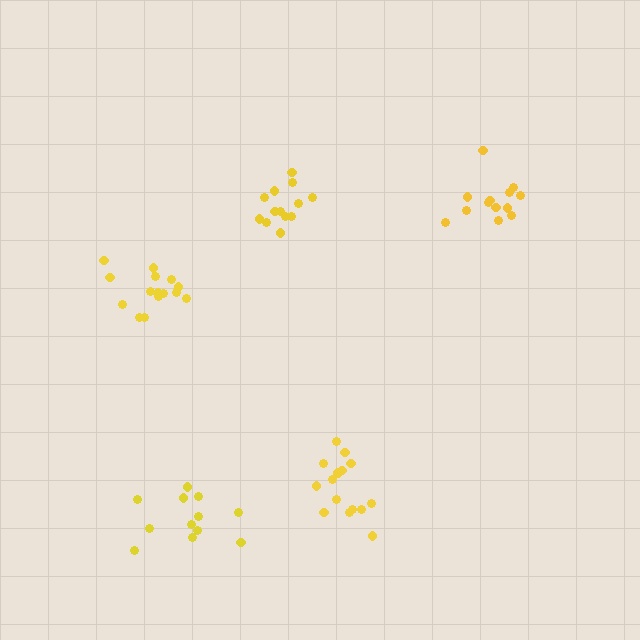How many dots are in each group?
Group 1: 12 dots, Group 2: 15 dots, Group 3: 13 dots, Group 4: 15 dots, Group 5: 13 dots (68 total).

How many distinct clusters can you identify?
There are 5 distinct clusters.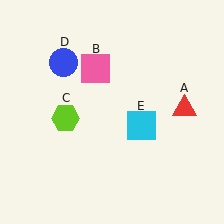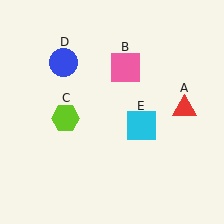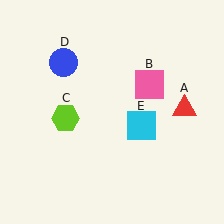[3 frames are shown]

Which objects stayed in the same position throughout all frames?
Red triangle (object A) and lime hexagon (object C) and blue circle (object D) and cyan square (object E) remained stationary.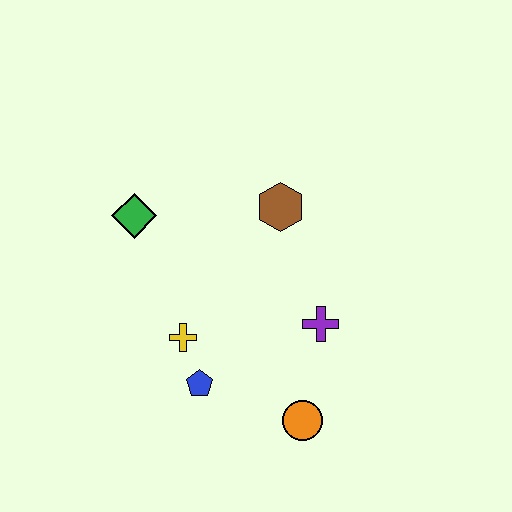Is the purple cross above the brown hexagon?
No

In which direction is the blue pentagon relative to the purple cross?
The blue pentagon is to the left of the purple cross.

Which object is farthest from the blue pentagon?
The brown hexagon is farthest from the blue pentagon.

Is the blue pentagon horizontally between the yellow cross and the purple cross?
Yes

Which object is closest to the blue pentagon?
The yellow cross is closest to the blue pentagon.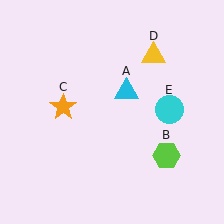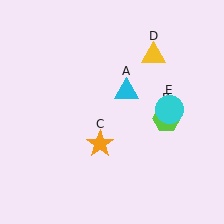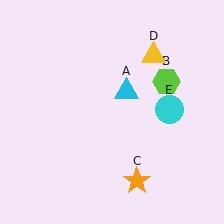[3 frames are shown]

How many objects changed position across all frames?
2 objects changed position: lime hexagon (object B), orange star (object C).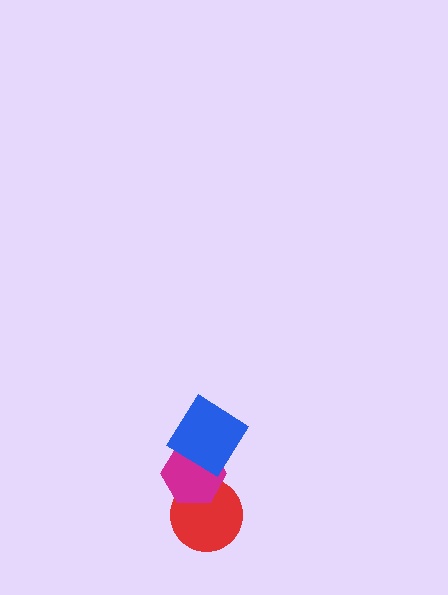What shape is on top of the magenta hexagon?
The blue diamond is on top of the magenta hexagon.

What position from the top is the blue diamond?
The blue diamond is 1st from the top.